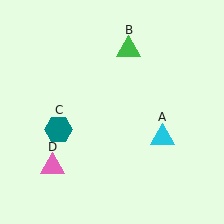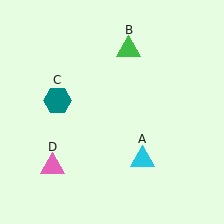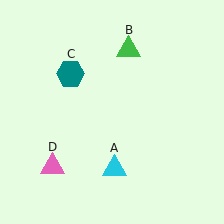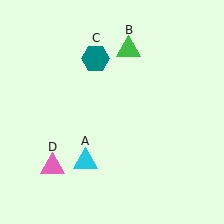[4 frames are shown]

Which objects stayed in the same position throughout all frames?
Green triangle (object B) and pink triangle (object D) remained stationary.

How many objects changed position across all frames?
2 objects changed position: cyan triangle (object A), teal hexagon (object C).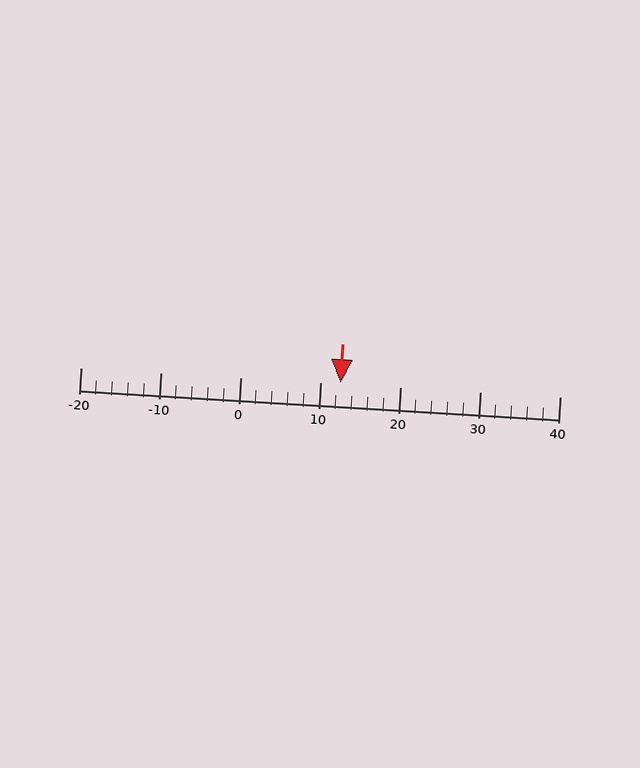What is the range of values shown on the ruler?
The ruler shows values from -20 to 40.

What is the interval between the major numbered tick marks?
The major tick marks are spaced 10 units apart.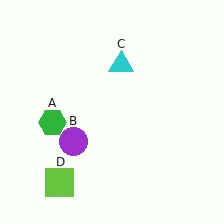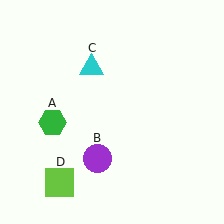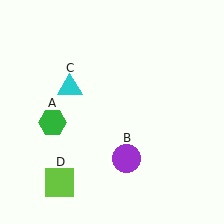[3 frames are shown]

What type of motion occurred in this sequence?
The purple circle (object B), cyan triangle (object C) rotated counterclockwise around the center of the scene.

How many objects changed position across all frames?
2 objects changed position: purple circle (object B), cyan triangle (object C).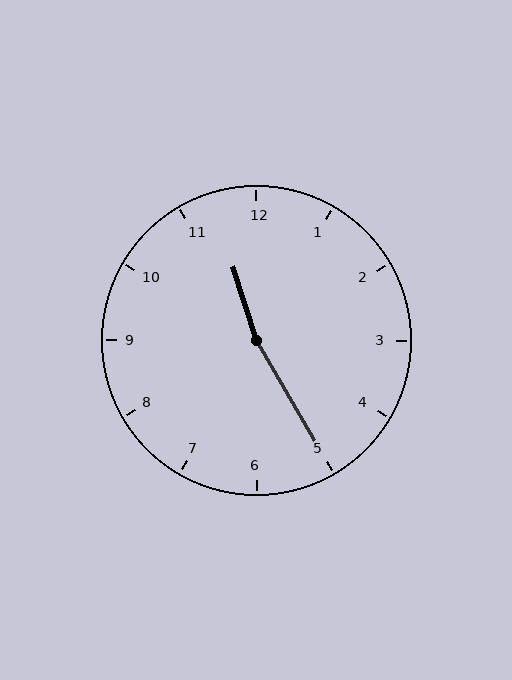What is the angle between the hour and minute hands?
Approximately 168 degrees.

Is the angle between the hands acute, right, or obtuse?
It is obtuse.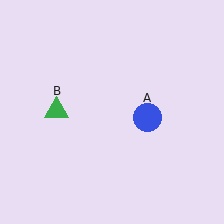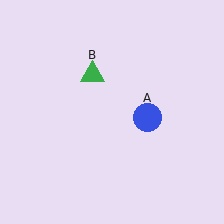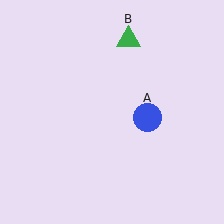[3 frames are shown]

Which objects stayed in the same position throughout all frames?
Blue circle (object A) remained stationary.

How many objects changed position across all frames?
1 object changed position: green triangle (object B).